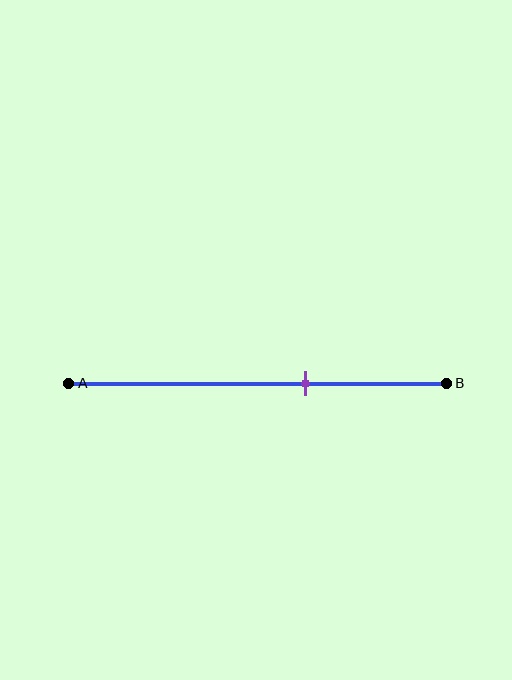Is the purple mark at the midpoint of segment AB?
No, the mark is at about 65% from A, not at the 50% midpoint.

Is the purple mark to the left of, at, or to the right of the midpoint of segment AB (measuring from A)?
The purple mark is to the right of the midpoint of segment AB.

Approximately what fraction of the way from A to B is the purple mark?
The purple mark is approximately 65% of the way from A to B.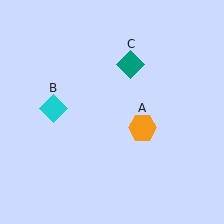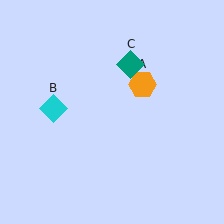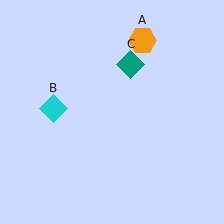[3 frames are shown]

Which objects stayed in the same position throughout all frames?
Cyan diamond (object B) and teal diamond (object C) remained stationary.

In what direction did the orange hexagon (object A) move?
The orange hexagon (object A) moved up.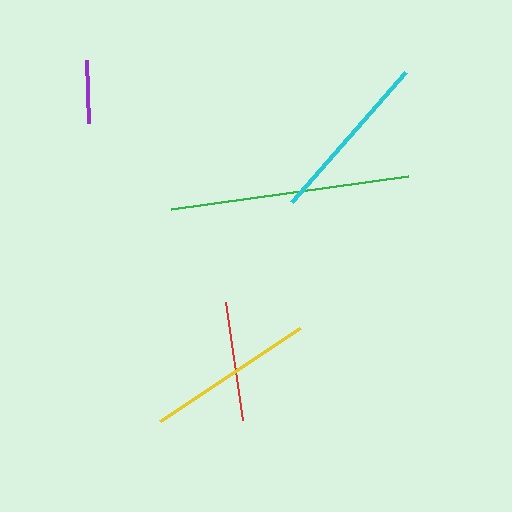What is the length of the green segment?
The green segment is approximately 239 pixels long.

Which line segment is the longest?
The green line is the longest at approximately 239 pixels.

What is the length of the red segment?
The red segment is approximately 119 pixels long.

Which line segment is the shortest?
The purple line is the shortest at approximately 63 pixels.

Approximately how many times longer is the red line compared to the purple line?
The red line is approximately 1.9 times the length of the purple line.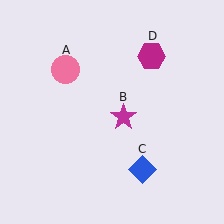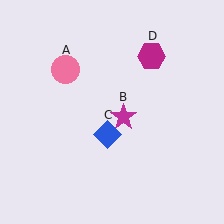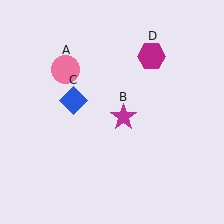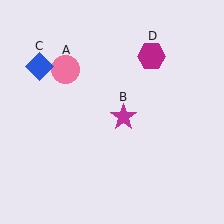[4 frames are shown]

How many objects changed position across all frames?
1 object changed position: blue diamond (object C).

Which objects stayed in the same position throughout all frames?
Pink circle (object A) and magenta star (object B) and magenta hexagon (object D) remained stationary.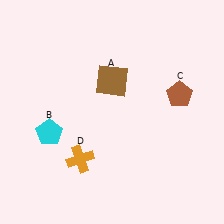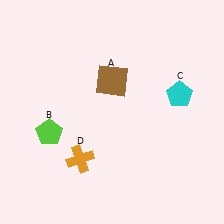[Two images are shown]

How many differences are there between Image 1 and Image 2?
There are 2 differences between the two images.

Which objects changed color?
B changed from cyan to lime. C changed from brown to cyan.